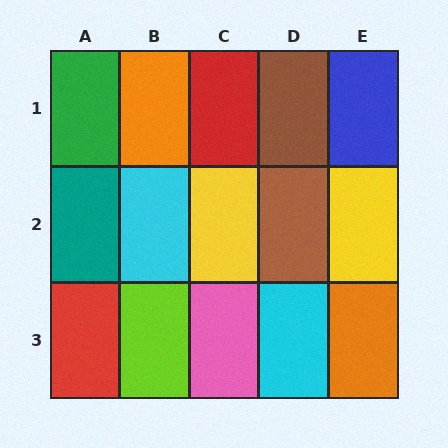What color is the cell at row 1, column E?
Blue.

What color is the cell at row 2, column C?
Yellow.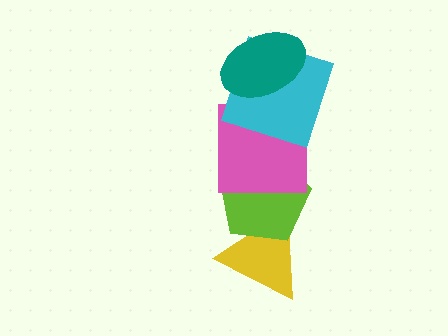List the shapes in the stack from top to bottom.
From top to bottom: the teal ellipse, the cyan square, the pink square, the lime pentagon, the yellow triangle.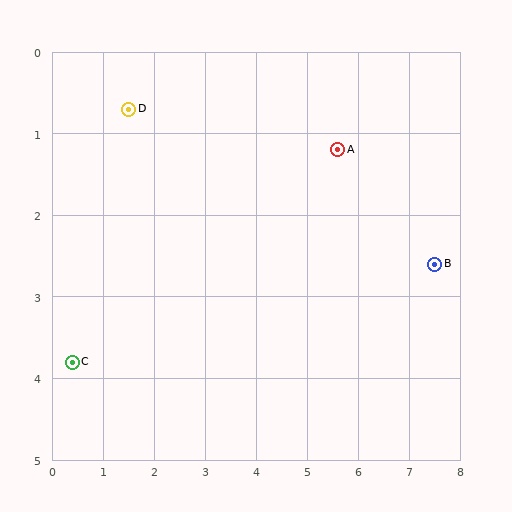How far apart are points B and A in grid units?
Points B and A are about 2.4 grid units apart.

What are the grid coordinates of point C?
Point C is at approximately (0.4, 3.8).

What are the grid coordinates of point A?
Point A is at approximately (5.6, 1.2).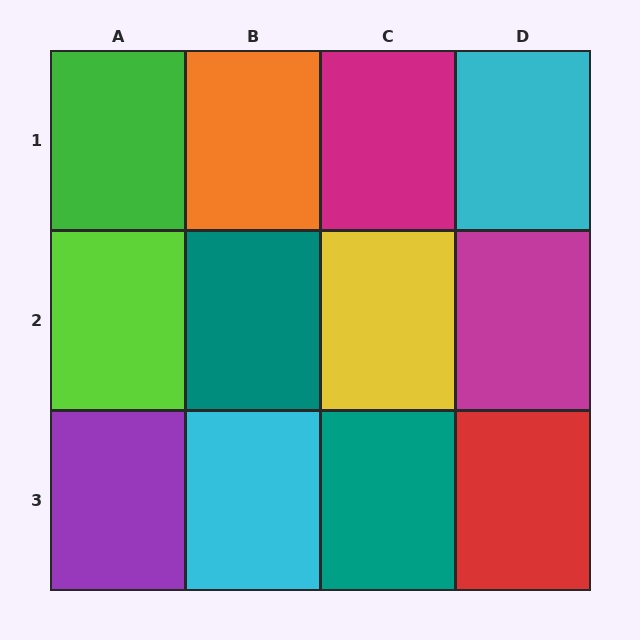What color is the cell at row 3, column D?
Red.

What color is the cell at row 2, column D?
Magenta.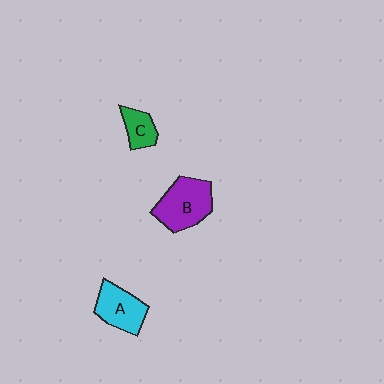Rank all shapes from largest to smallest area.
From largest to smallest: B (purple), A (cyan), C (green).